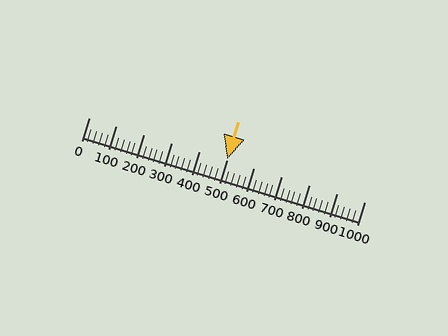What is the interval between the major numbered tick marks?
The major tick marks are spaced 100 units apart.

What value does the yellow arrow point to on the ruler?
The yellow arrow points to approximately 500.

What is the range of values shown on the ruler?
The ruler shows values from 0 to 1000.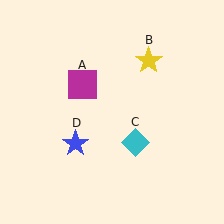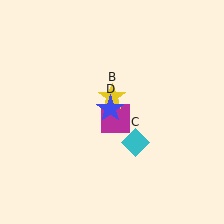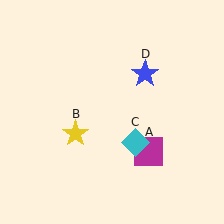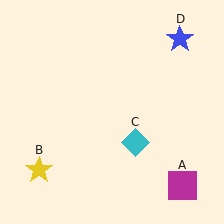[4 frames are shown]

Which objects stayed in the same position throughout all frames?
Cyan diamond (object C) remained stationary.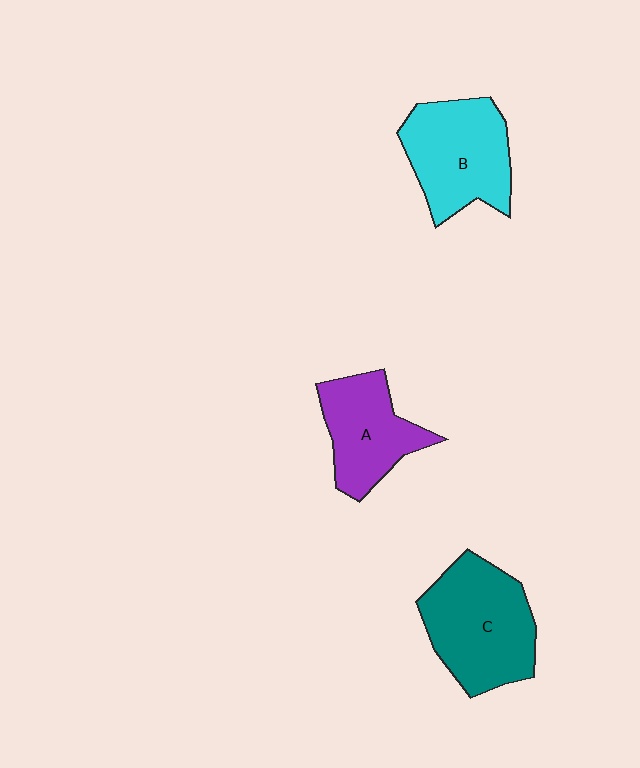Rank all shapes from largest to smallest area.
From largest to smallest: C (teal), B (cyan), A (purple).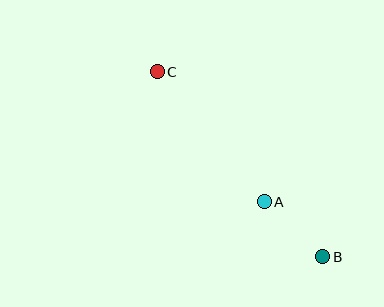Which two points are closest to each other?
Points A and B are closest to each other.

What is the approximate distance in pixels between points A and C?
The distance between A and C is approximately 168 pixels.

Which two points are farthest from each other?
Points B and C are farthest from each other.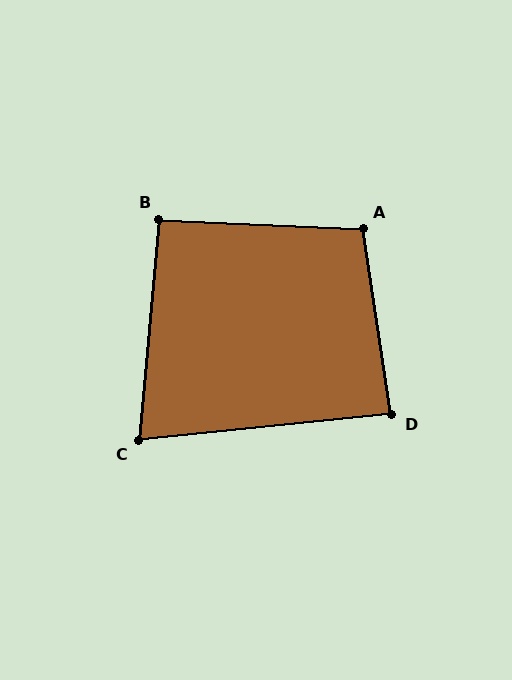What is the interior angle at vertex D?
Approximately 87 degrees (approximately right).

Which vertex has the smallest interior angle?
C, at approximately 79 degrees.